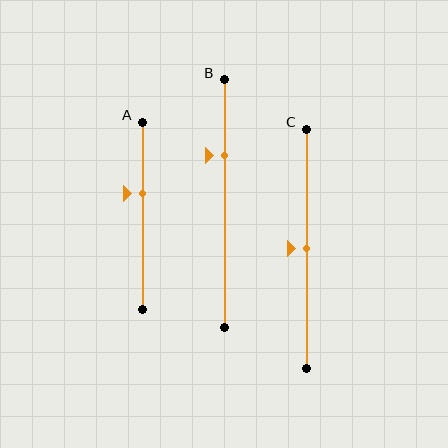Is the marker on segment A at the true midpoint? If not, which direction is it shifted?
No, the marker on segment A is shifted upward by about 12% of the segment length.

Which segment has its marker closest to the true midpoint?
Segment C has its marker closest to the true midpoint.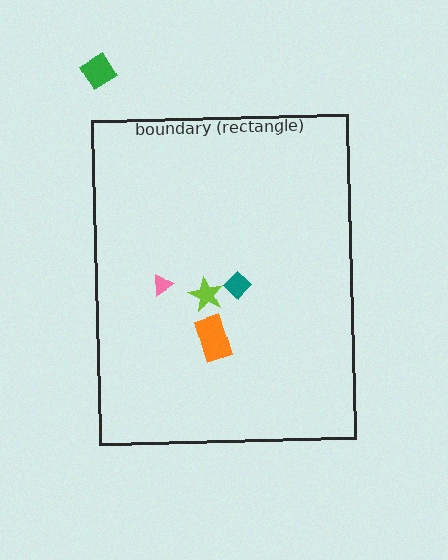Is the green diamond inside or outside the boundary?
Outside.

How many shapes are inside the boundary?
4 inside, 1 outside.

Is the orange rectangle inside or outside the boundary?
Inside.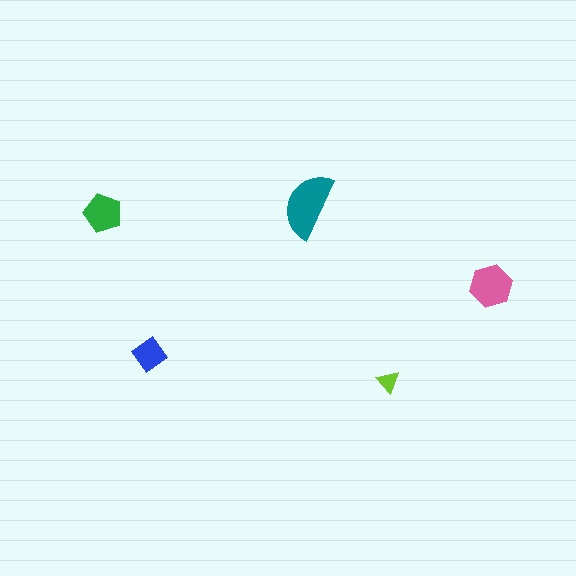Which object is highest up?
The teal semicircle is topmost.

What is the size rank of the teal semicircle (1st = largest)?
1st.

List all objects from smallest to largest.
The lime triangle, the blue diamond, the green pentagon, the pink hexagon, the teal semicircle.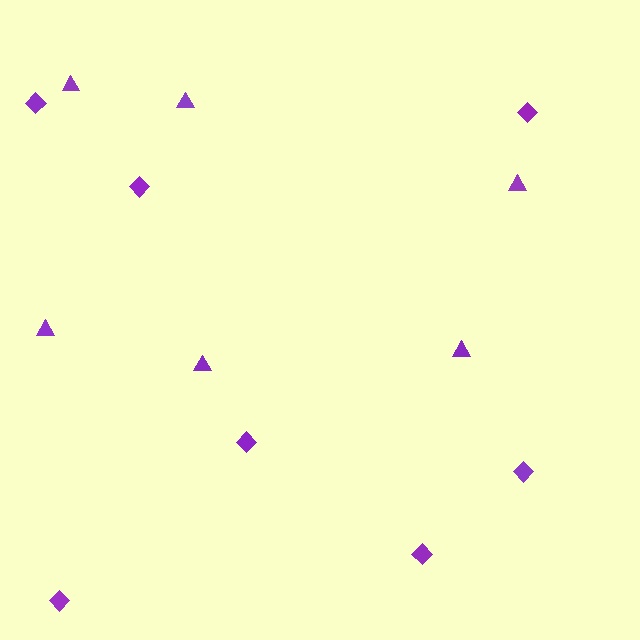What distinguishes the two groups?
There are 2 groups: one group of diamonds (7) and one group of triangles (6).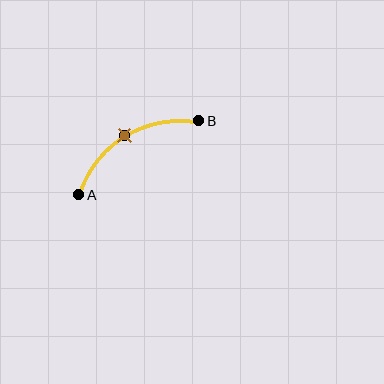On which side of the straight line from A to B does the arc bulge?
The arc bulges above the straight line connecting A and B.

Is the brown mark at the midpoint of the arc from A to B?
Yes. The brown mark lies on the arc at equal arc-length from both A and B — it is the arc midpoint.